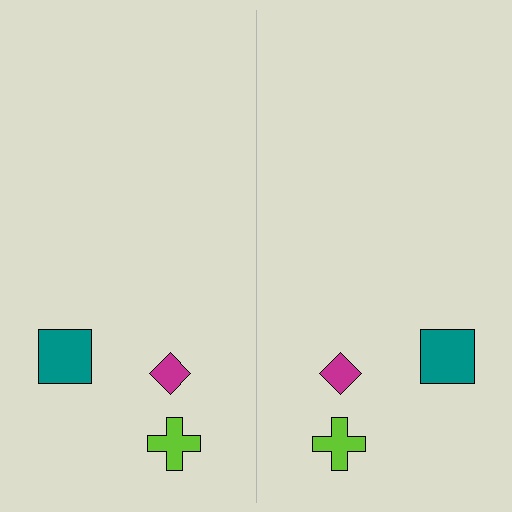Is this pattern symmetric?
Yes, this pattern has bilateral (reflection) symmetry.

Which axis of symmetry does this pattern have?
The pattern has a vertical axis of symmetry running through the center of the image.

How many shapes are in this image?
There are 6 shapes in this image.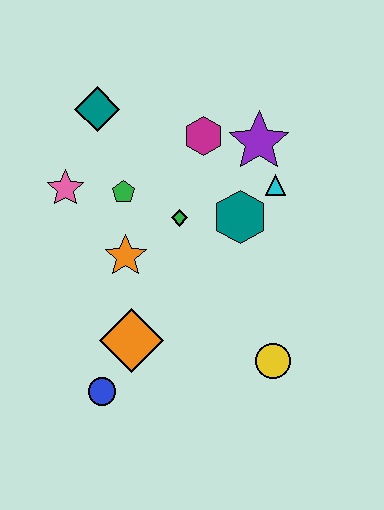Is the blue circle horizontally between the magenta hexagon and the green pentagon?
No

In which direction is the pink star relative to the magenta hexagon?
The pink star is to the left of the magenta hexagon.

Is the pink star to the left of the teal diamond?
Yes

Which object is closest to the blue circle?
The orange diamond is closest to the blue circle.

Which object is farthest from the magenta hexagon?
The blue circle is farthest from the magenta hexagon.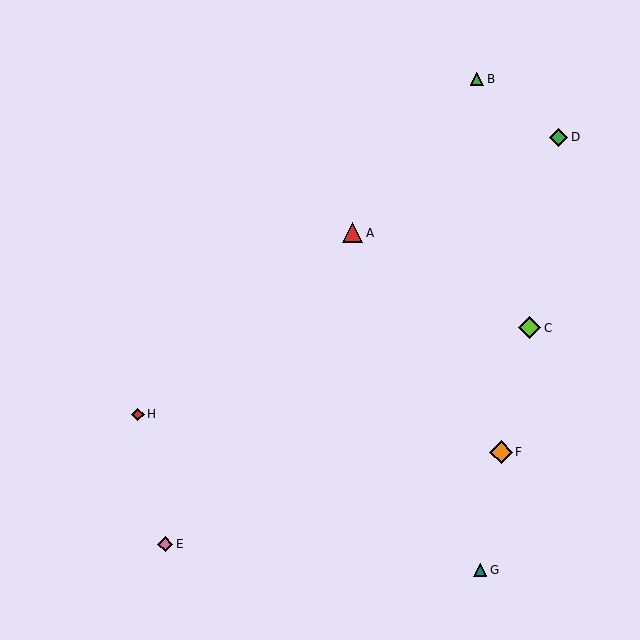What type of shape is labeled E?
Shape E is a pink diamond.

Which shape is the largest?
The orange diamond (labeled F) is the largest.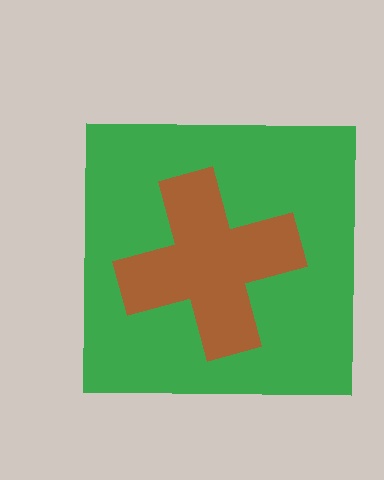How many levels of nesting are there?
2.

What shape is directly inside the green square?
The brown cross.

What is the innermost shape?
The brown cross.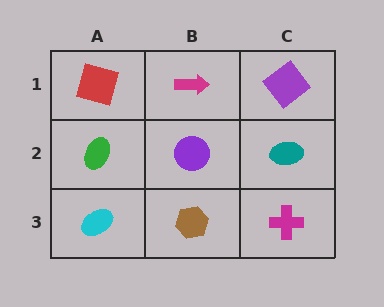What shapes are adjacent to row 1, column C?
A teal ellipse (row 2, column C), a magenta arrow (row 1, column B).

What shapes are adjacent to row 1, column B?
A purple circle (row 2, column B), a red square (row 1, column A), a purple diamond (row 1, column C).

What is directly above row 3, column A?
A green ellipse.